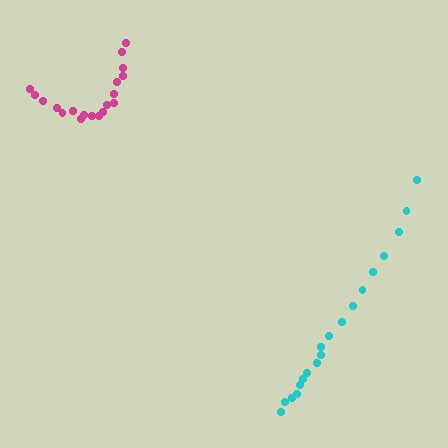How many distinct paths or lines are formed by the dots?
There are 2 distinct paths.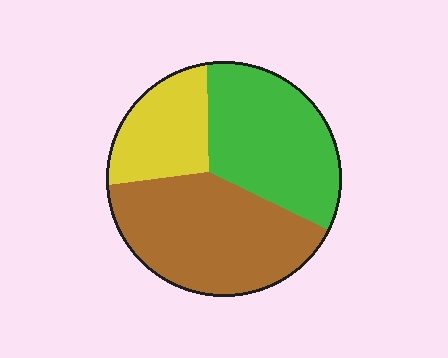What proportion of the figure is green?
Green covers 37% of the figure.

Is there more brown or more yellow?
Brown.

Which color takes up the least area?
Yellow, at roughly 20%.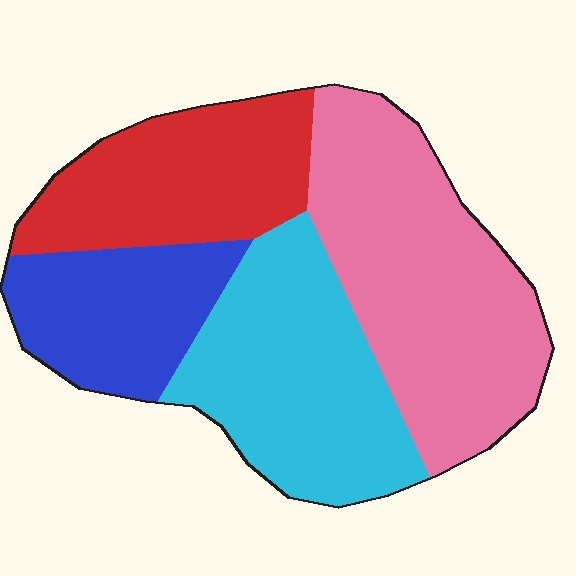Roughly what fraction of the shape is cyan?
Cyan takes up between a sixth and a third of the shape.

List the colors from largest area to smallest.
From largest to smallest: pink, cyan, red, blue.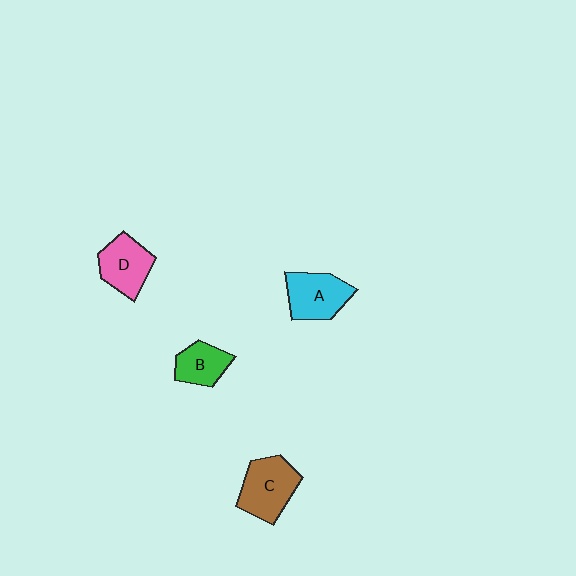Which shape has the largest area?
Shape C (brown).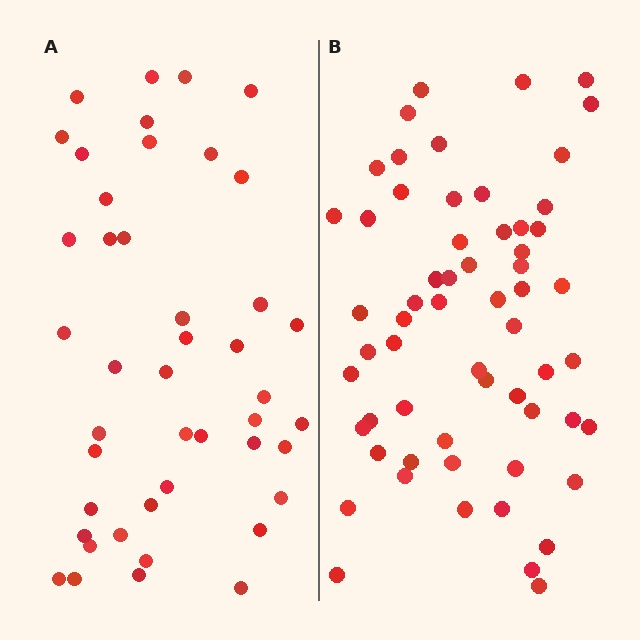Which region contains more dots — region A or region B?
Region B (the right region) has more dots.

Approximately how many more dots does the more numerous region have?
Region B has approximately 15 more dots than region A.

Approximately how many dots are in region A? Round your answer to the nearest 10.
About 40 dots. (The exact count is 44, which rounds to 40.)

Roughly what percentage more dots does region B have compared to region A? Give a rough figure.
About 35% more.